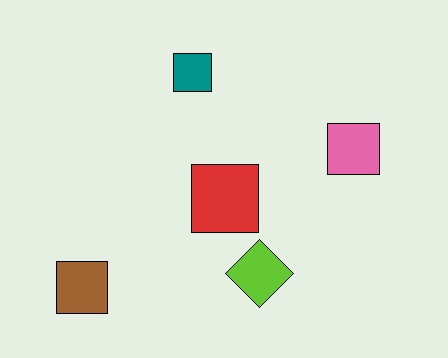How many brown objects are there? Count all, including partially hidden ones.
There is 1 brown object.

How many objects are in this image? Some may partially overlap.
There are 5 objects.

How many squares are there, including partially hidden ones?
There are 4 squares.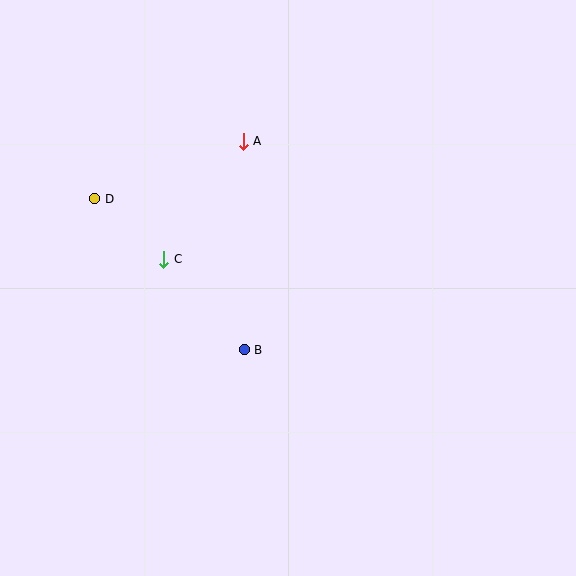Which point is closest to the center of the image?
Point B at (244, 350) is closest to the center.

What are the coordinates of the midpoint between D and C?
The midpoint between D and C is at (129, 229).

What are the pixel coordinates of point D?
Point D is at (95, 199).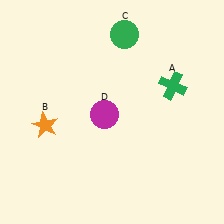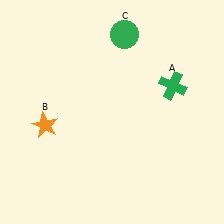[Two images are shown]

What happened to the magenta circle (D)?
The magenta circle (D) was removed in Image 2. It was in the bottom-left area of Image 1.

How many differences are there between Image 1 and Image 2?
There is 1 difference between the two images.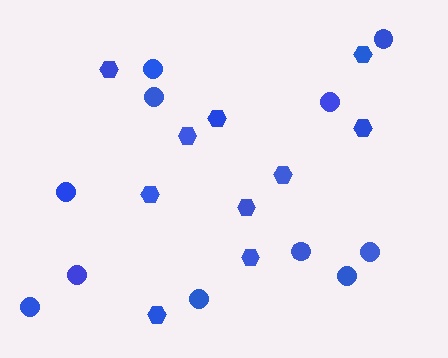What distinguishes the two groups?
There are 2 groups: one group of circles (11) and one group of hexagons (10).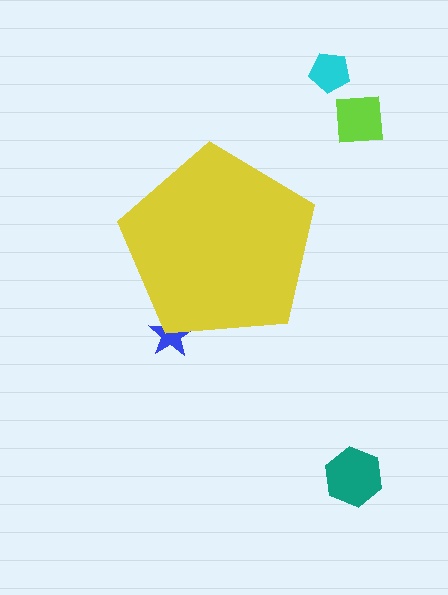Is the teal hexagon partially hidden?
No, the teal hexagon is fully visible.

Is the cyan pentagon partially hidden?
No, the cyan pentagon is fully visible.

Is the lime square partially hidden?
No, the lime square is fully visible.